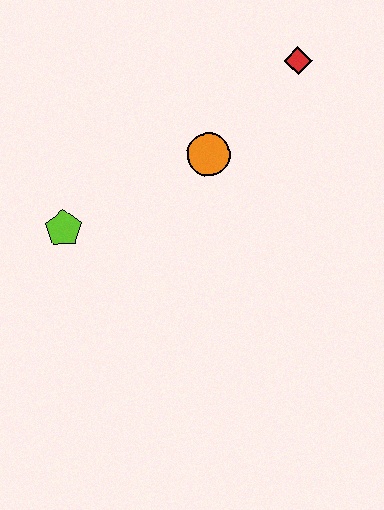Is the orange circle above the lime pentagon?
Yes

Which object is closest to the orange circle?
The red diamond is closest to the orange circle.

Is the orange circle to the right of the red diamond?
No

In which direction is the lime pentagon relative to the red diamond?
The lime pentagon is to the left of the red diamond.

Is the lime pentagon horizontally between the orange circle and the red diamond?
No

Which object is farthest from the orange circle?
The lime pentagon is farthest from the orange circle.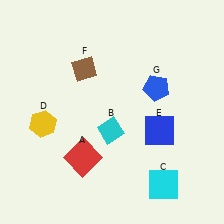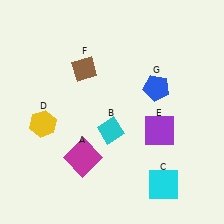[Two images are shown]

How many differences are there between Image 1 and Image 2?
There are 2 differences between the two images.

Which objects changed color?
A changed from red to magenta. E changed from blue to purple.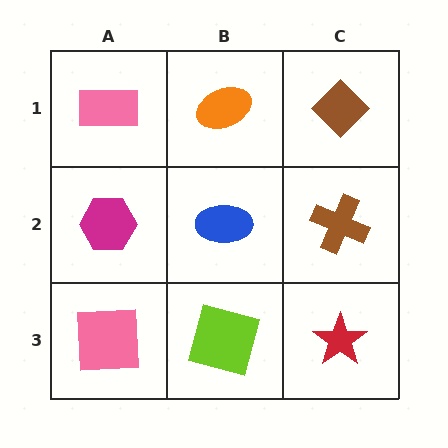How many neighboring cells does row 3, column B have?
3.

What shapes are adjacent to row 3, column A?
A magenta hexagon (row 2, column A), a lime square (row 3, column B).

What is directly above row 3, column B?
A blue ellipse.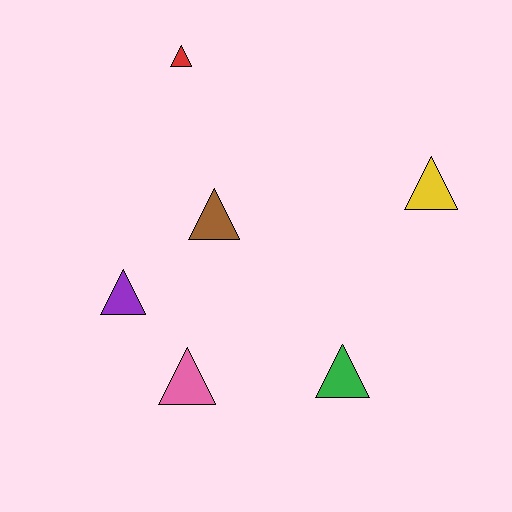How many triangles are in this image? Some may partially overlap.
There are 6 triangles.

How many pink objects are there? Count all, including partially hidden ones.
There is 1 pink object.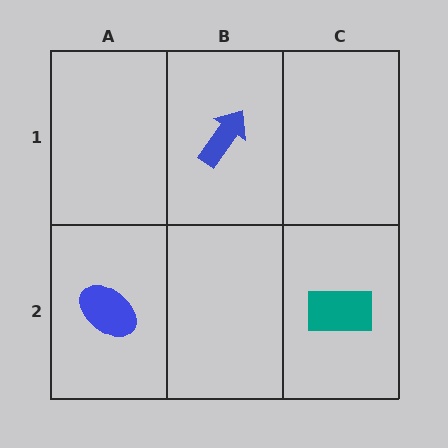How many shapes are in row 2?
2 shapes.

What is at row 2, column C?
A teal rectangle.